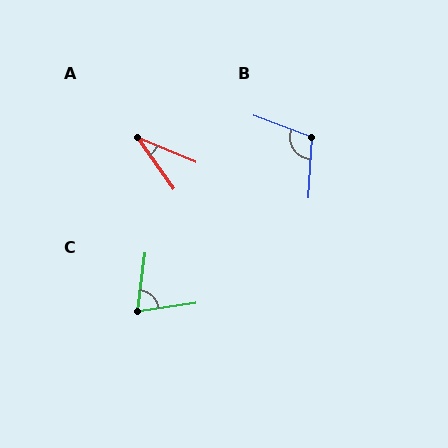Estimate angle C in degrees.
Approximately 75 degrees.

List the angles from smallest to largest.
A (31°), C (75°), B (107°).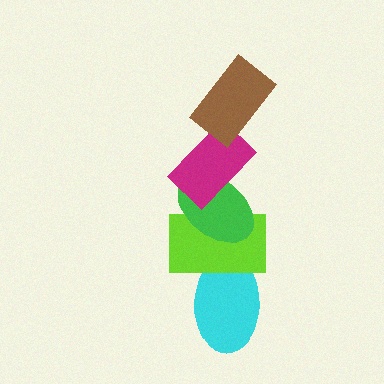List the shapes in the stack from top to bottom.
From top to bottom: the brown rectangle, the magenta rectangle, the green ellipse, the lime rectangle, the cyan ellipse.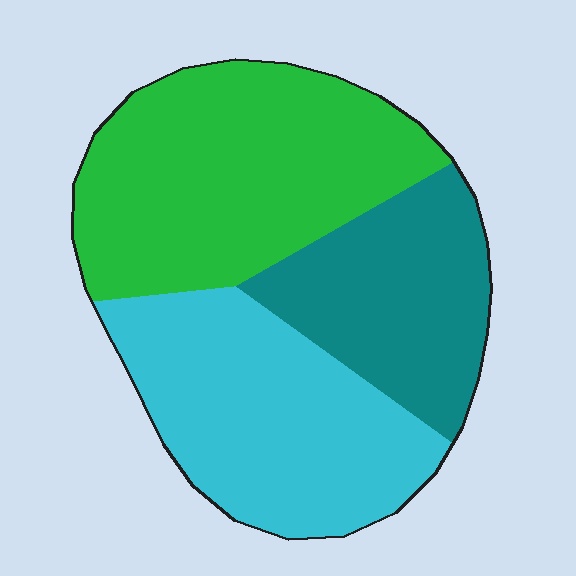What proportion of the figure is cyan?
Cyan covers 35% of the figure.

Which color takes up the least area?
Teal, at roughly 25%.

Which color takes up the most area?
Green, at roughly 40%.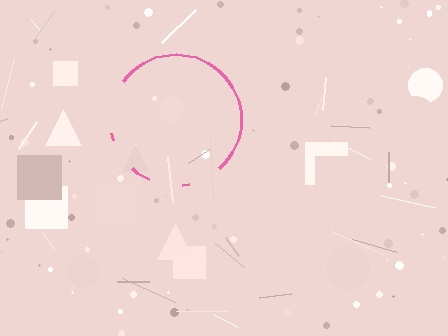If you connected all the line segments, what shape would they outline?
They would outline a circle.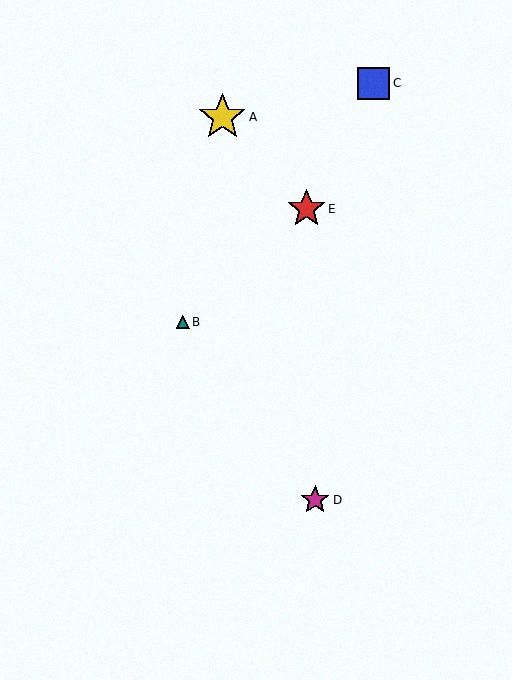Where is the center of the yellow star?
The center of the yellow star is at (222, 117).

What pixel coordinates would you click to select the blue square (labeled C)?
Click at (374, 83) to select the blue square C.